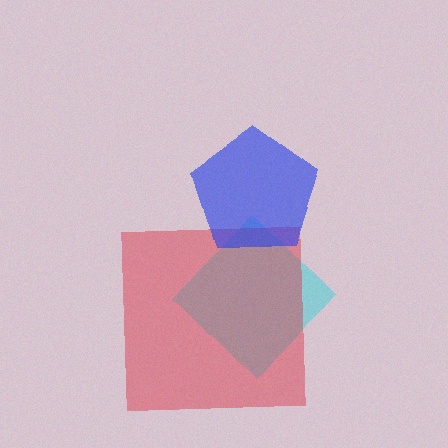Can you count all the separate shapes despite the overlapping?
Yes, there are 3 separate shapes.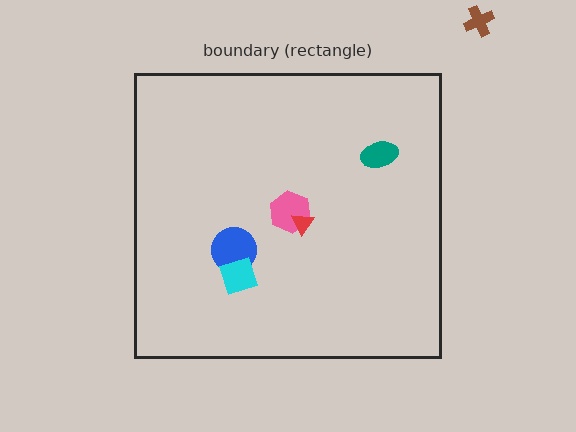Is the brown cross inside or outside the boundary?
Outside.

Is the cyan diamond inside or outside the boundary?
Inside.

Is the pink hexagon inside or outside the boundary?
Inside.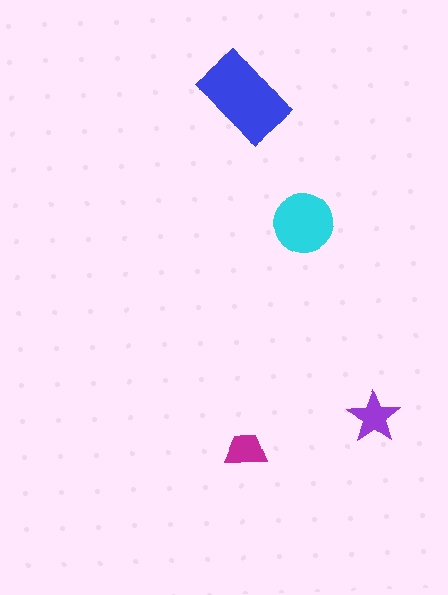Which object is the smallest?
The magenta trapezoid.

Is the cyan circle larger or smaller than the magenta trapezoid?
Larger.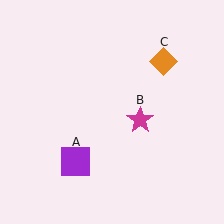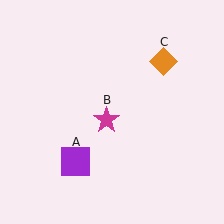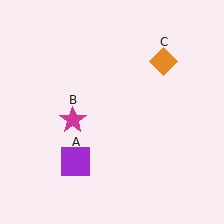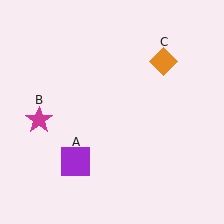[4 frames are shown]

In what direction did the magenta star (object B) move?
The magenta star (object B) moved left.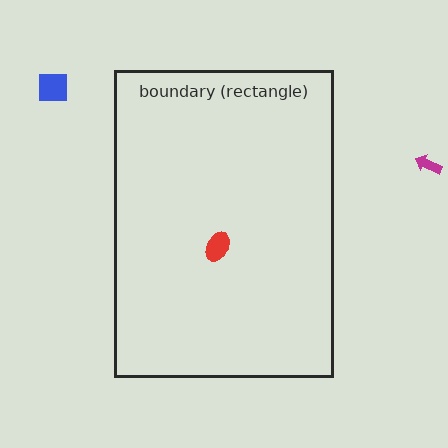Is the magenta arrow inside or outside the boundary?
Outside.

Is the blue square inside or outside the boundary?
Outside.